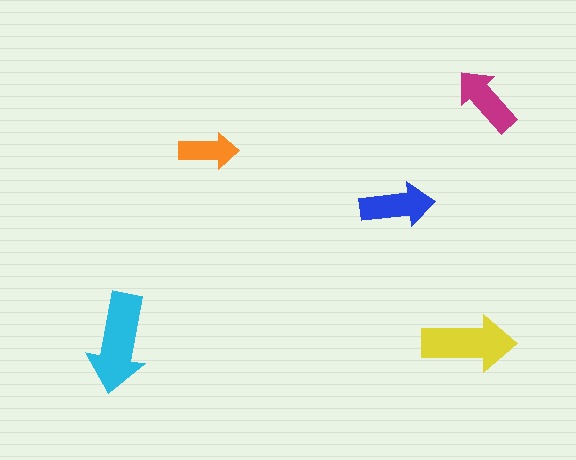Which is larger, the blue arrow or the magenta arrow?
The blue one.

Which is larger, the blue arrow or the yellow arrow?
The yellow one.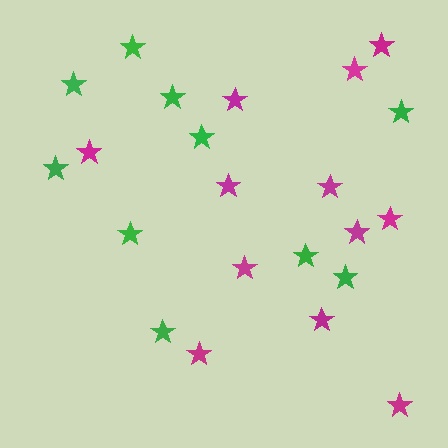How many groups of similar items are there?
There are 2 groups: one group of magenta stars (12) and one group of green stars (10).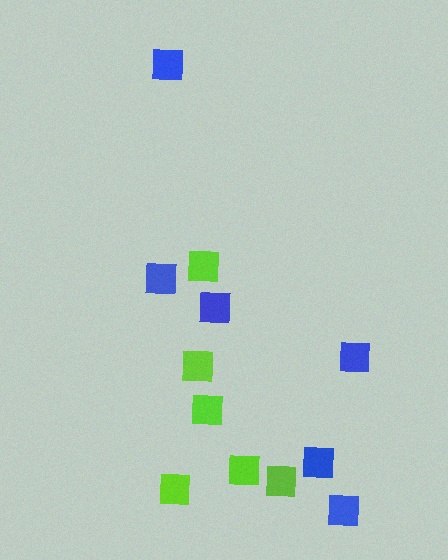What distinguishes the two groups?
There are 2 groups: one group of blue squares (6) and one group of lime squares (6).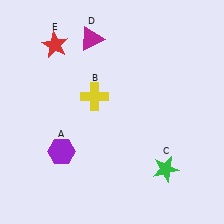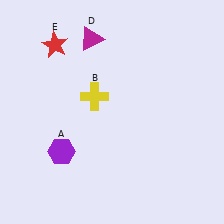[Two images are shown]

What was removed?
The green star (C) was removed in Image 2.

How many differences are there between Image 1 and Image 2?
There is 1 difference between the two images.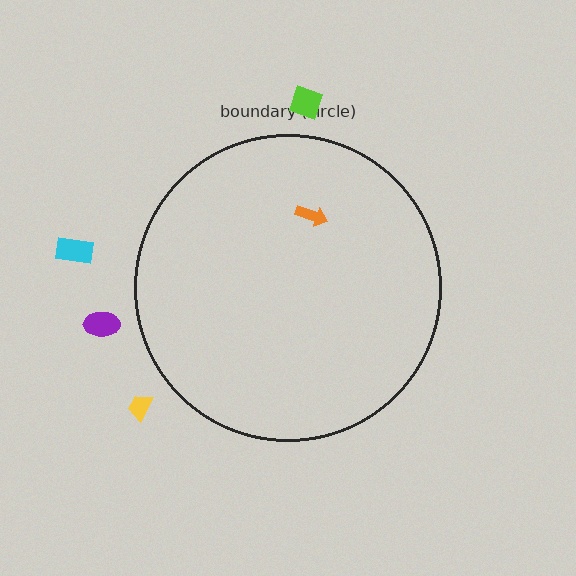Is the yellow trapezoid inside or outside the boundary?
Outside.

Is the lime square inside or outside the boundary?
Outside.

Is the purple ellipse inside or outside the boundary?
Outside.